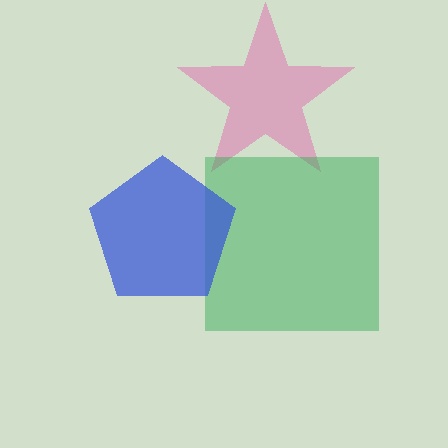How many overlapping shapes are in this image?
There are 3 overlapping shapes in the image.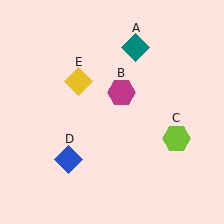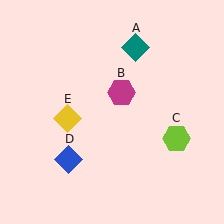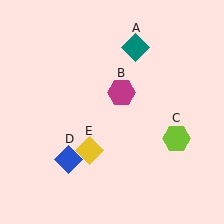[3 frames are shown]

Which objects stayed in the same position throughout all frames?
Teal diamond (object A) and magenta hexagon (object B) and lime hexagon (object C) and blue diamond (object D) remained stationary.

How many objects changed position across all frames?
1 object changed position: yellow diamond (object E).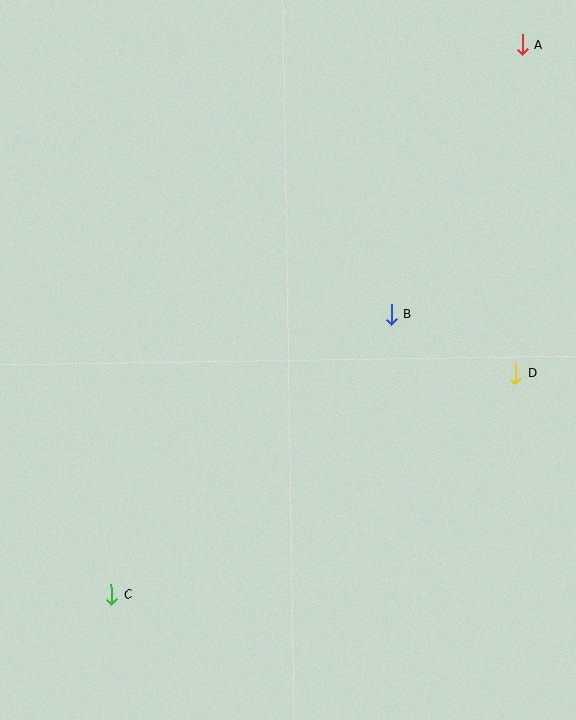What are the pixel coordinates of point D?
Point D is at (516, 374).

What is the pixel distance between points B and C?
The distance between B and C is 396 pixels.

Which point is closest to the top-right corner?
Point A is closest to the top-right corner.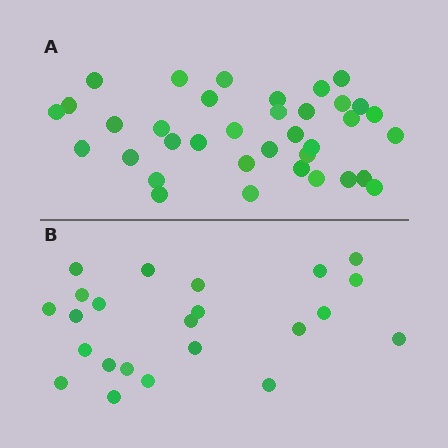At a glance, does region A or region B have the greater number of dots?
Region A (the top region) has more dots.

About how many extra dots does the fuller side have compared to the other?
Region A has approximately 15 more dots than region B.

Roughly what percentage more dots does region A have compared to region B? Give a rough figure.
About 55% more.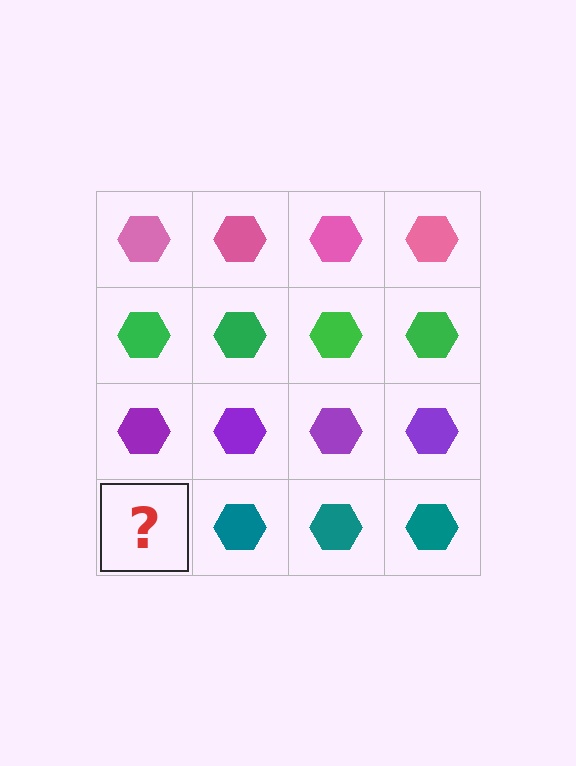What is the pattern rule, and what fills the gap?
The rule is that each row has a consistent color. The gap should be filled with a teal hexagon.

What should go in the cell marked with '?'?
The missing cell should contain a teal hexagon.